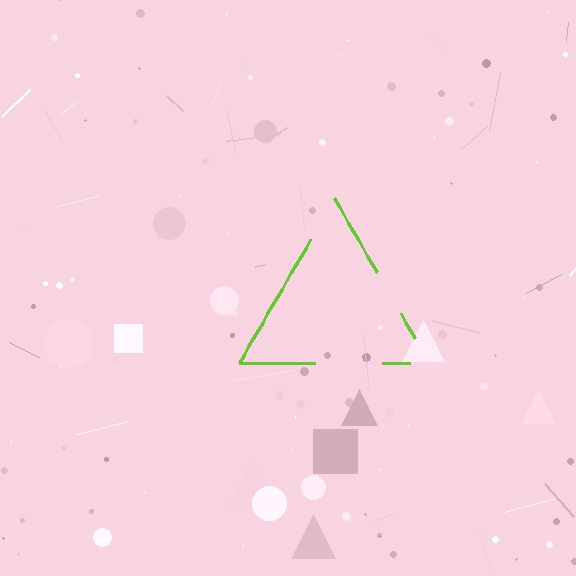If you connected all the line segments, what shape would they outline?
They would outline a triangle.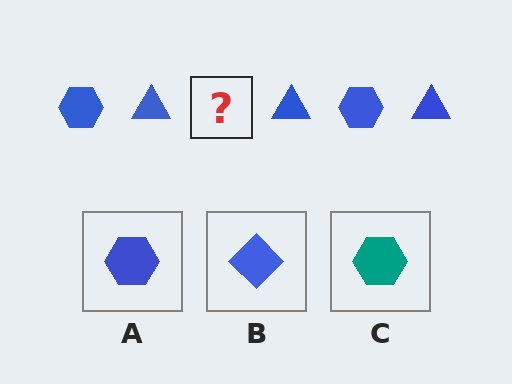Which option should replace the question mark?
Option A.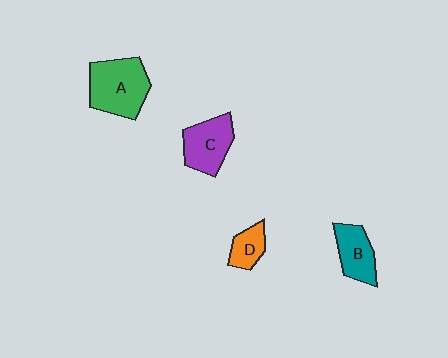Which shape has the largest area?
Shape A (green).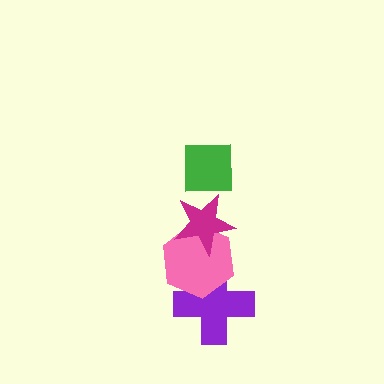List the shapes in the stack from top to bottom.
From top to bottom: the green square, the magenta star, the pink hexagon, the purple cross.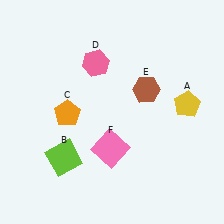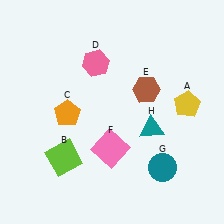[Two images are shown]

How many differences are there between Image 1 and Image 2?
There are 2 differences between the two images.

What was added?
A teal circle (G), a teal triangle (H) were added in Image 2.